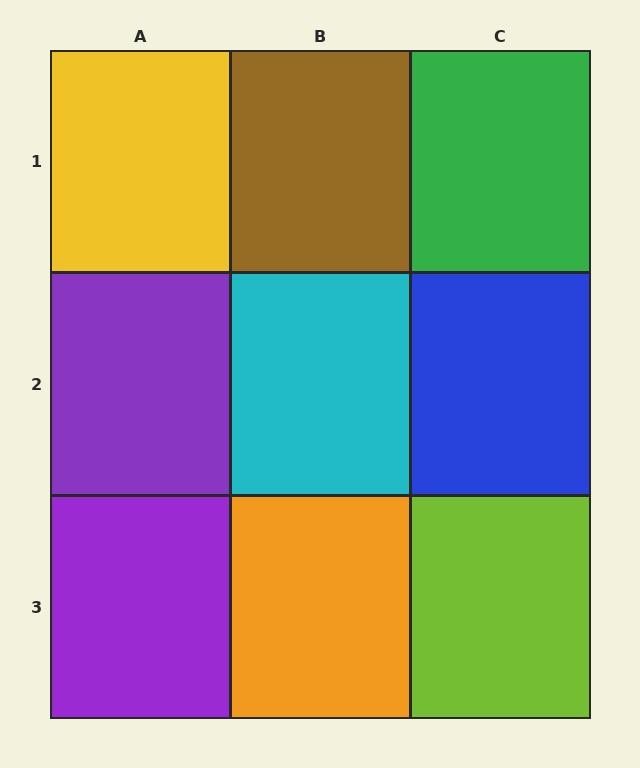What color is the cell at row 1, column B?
Brown.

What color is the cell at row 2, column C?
Blue.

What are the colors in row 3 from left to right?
Purple, orange, lime.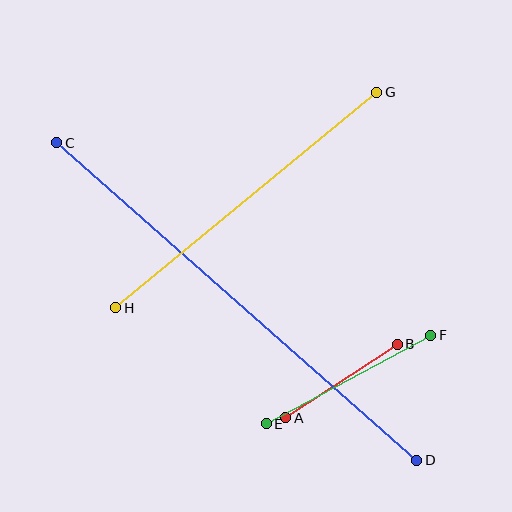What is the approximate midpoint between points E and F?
The midpoint is at approximately (348, 379) pixels.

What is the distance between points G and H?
The distance is approximately 339 pixels.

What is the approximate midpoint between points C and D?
The midpoint is at approximately (237, 301) pixels.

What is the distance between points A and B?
The distance is approximately 133 pixels.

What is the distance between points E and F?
The distance is approximately 187 pixels.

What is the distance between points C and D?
The distance is approximately 480 pixels.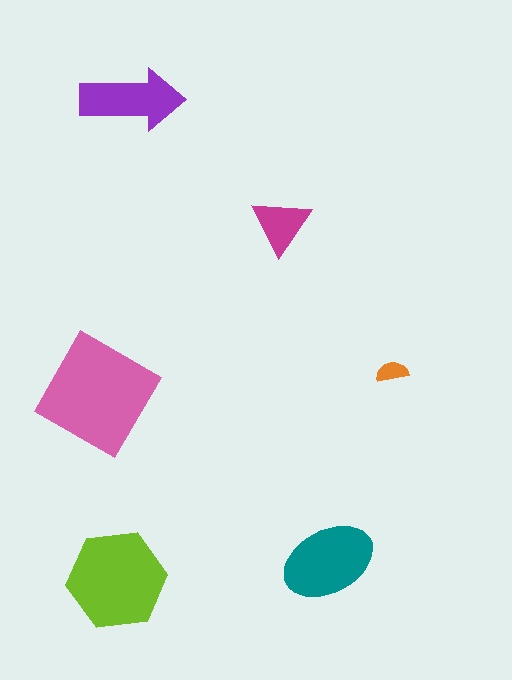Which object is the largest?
The pink diamond.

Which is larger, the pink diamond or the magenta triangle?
The pink diamond.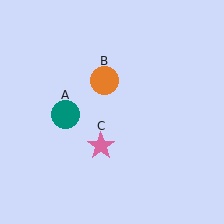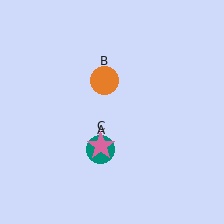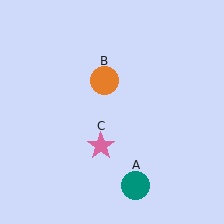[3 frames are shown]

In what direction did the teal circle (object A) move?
The teal circle (object A) moved down and to the right.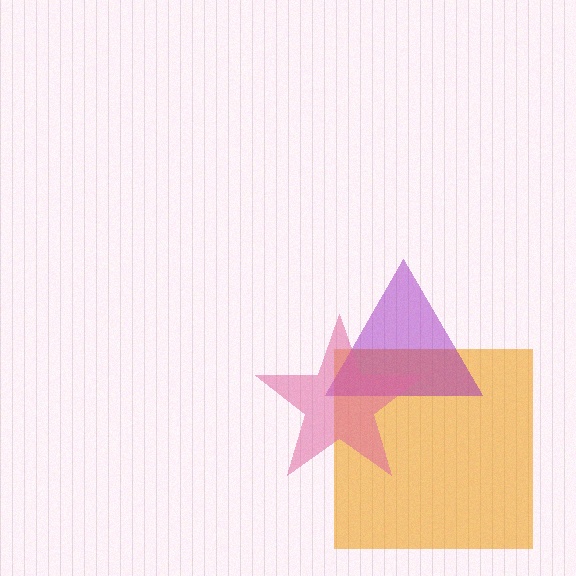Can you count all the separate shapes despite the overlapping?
Yes, there are 3 separate shapes.